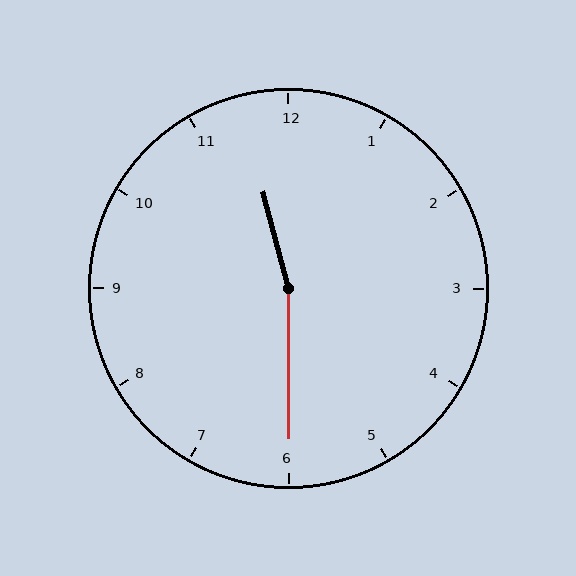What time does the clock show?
11:30.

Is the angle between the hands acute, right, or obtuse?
It is obtuse.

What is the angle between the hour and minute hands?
Approximately 165 degrees.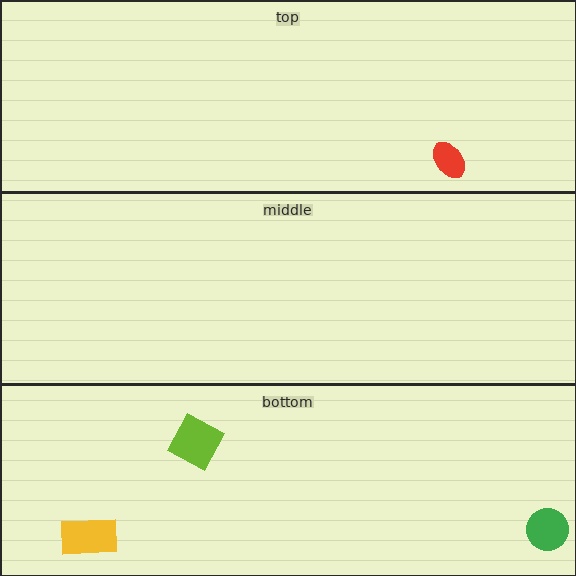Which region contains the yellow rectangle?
The bottom region.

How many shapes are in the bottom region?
3.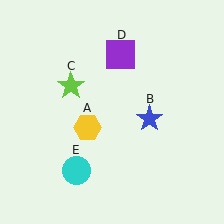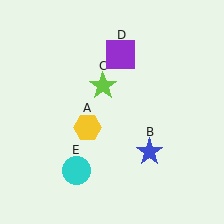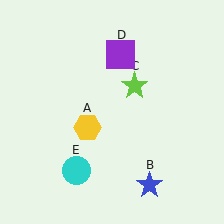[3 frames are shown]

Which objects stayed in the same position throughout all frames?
Yellow hexagon (object A) and purple square (object D) and cyan circle (object E) remained stationary.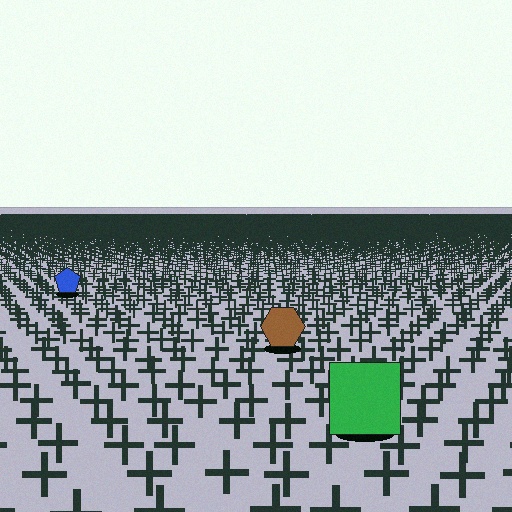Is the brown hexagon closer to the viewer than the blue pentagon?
Yes. The brown hexagon is closer — you can tell from the texture gradient: the ground texture is coarser near it.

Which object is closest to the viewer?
The green square is closest. The texture marks near it are larger and more spread out.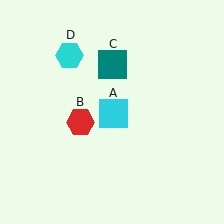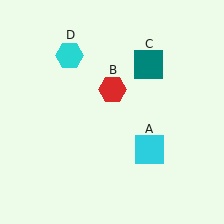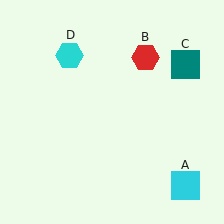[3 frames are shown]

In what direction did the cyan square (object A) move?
The cyan square (object A) moved down and to the right.